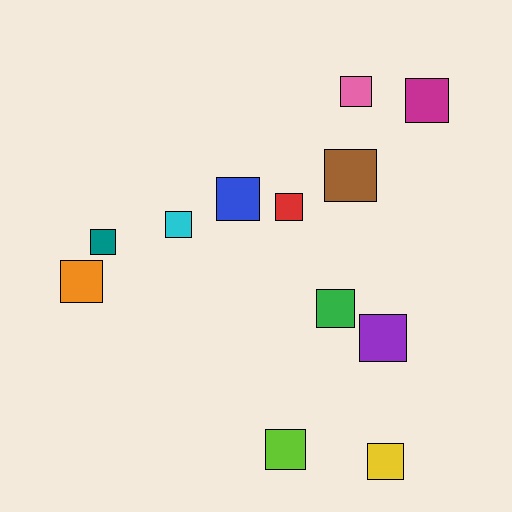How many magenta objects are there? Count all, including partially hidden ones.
There is 1 magenta object.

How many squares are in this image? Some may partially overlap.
There are 12 squares.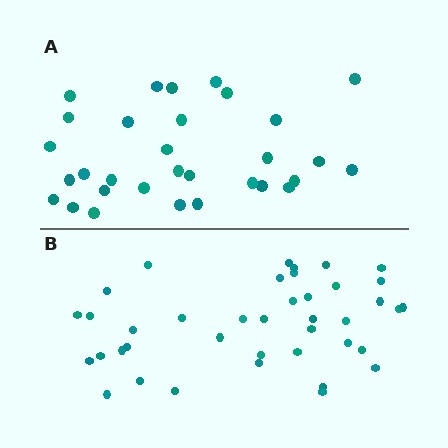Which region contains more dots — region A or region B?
Region B (the bottom region) has more dots.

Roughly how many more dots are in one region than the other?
Region B has roughly 8 or so more dots than region A.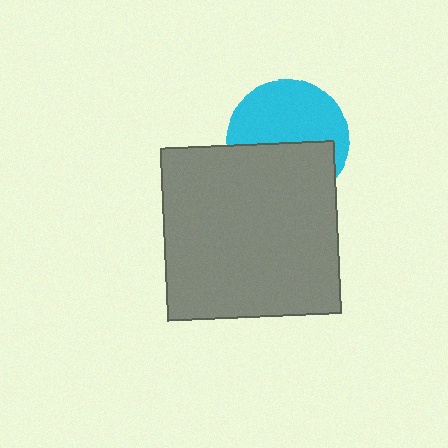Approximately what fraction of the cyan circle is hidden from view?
Roughly 45% of the cyan circle is hidden behind the gray square.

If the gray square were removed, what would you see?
You would see the complete cyan circle.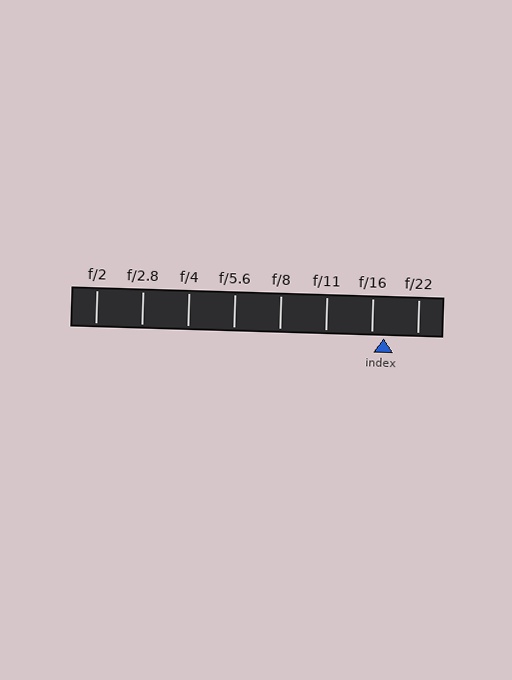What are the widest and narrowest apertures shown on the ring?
The widest aperture shown is f/2 and the narrowest is f/22.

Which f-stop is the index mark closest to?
The index mark is closest to f/16.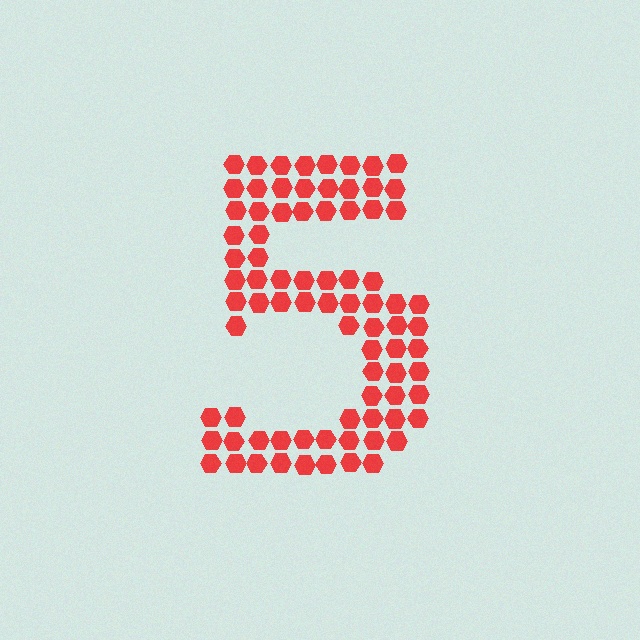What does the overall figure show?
The overall figure shows the digit 5.